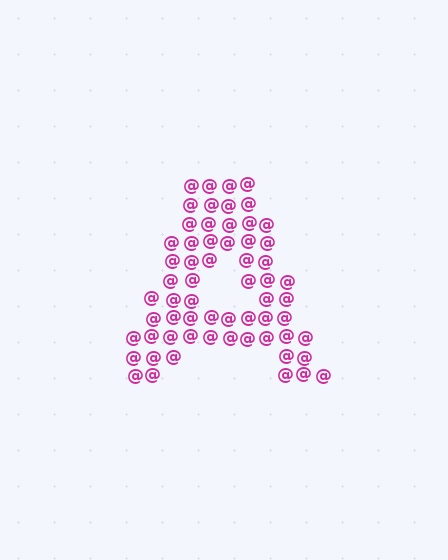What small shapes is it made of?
It is made of small at signs.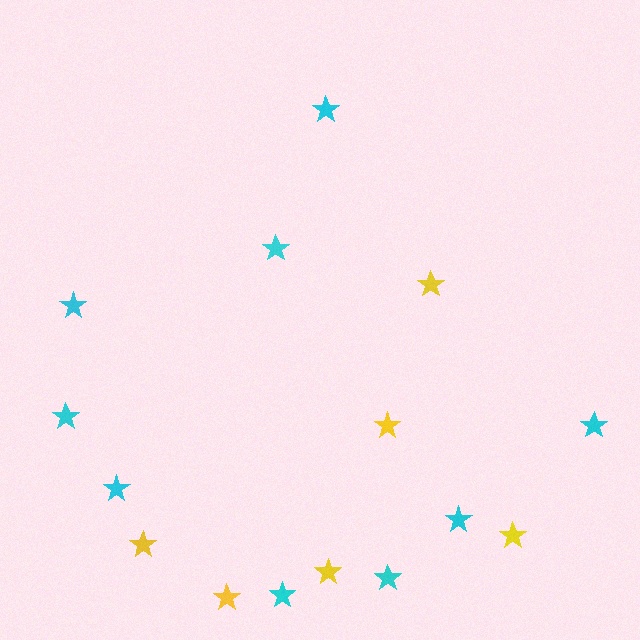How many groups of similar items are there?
There are 2 groups: one group of yellow stars (6) and one group of cyan stars (9).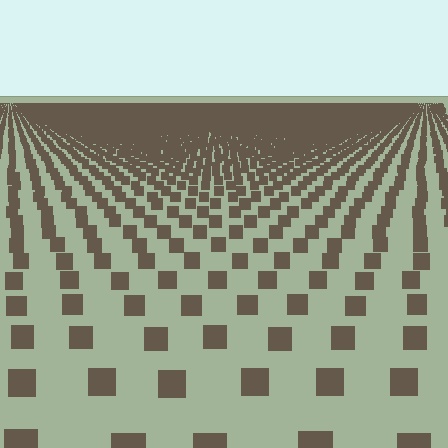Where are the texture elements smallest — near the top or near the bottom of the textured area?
Near the top.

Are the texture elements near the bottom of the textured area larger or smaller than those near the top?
Larger. Near the bottom, elements are closer to the viewer and appear at a bigger on-screen size.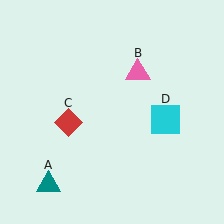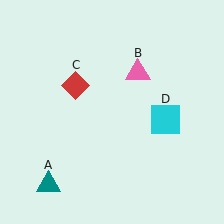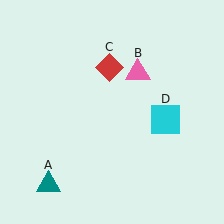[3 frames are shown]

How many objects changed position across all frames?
1 object changed position: red diamond (object C).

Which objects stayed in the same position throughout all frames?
Teal triangle (object A) and pink triangle (object B) and cyan square (object D) remained stationary.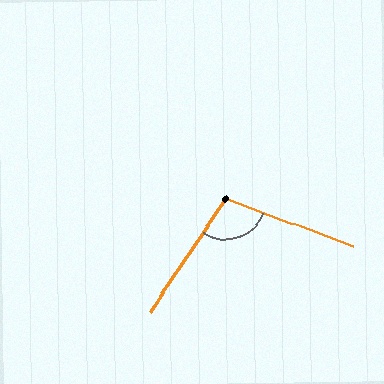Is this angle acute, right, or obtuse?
It is obtuse.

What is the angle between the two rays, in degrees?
Approximately 104 degrees.